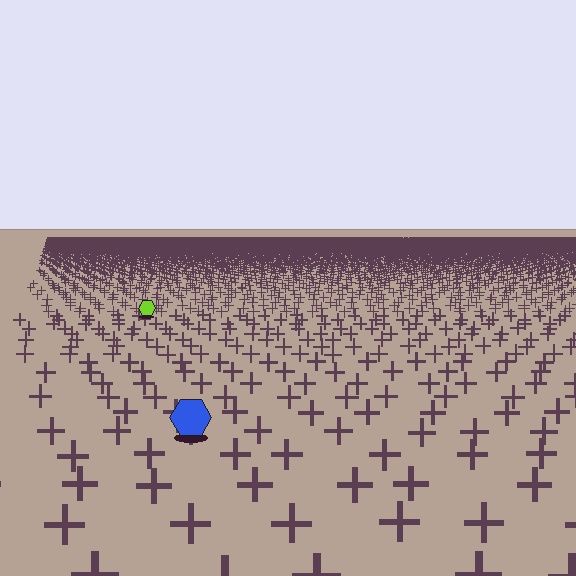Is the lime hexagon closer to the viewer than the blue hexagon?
No. The blue hexagon is closer — you can tell from the texture gradient: the ground texture is coarser near it.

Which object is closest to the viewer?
The blue hexagon is closest. The texture marks near it are larger and more spread out.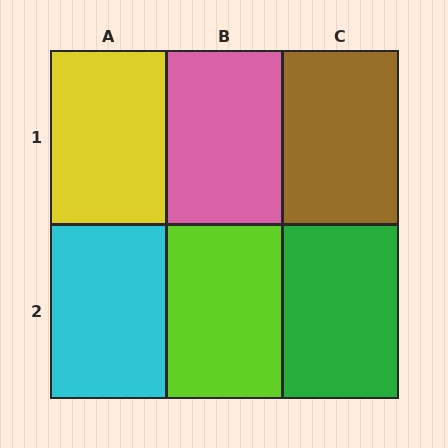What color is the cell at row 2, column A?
Cyan.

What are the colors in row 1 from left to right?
Yellow, pink, brown.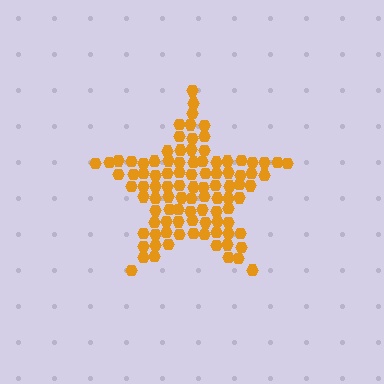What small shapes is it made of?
It is made of small hexagons.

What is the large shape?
The large shape is a star.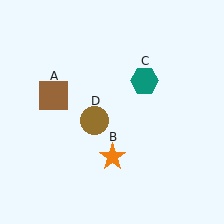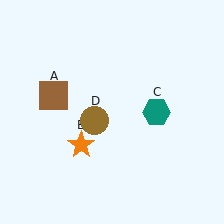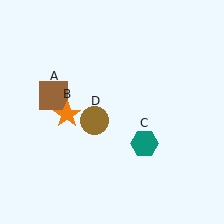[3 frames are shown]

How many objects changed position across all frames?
2 objects changed position: orange star (object B), teal hexagon (object C).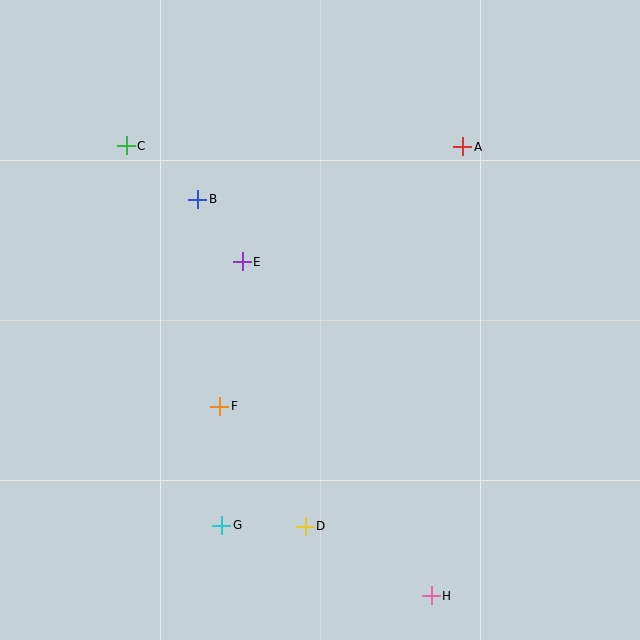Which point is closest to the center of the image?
Point E at (242, 262) is closest to the center.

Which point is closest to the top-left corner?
Point C is closest to the top-left corner.